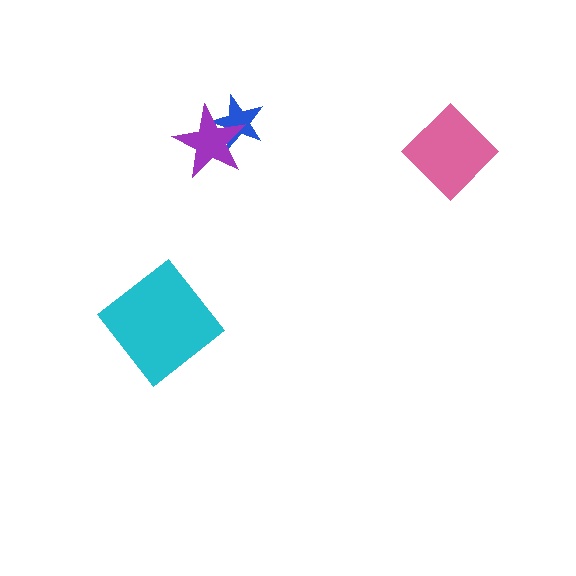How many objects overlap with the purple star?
1 object overlaps with the purple star.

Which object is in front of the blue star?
The purple star is in front of the blue star.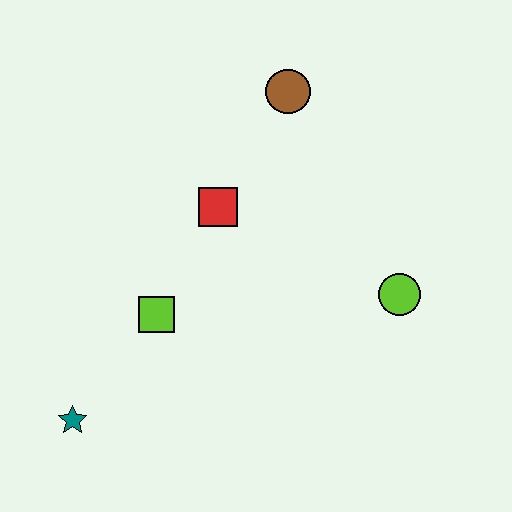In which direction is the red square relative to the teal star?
The red square is above the teal star.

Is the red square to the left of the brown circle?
Yes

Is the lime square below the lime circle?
Yes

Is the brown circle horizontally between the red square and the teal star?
No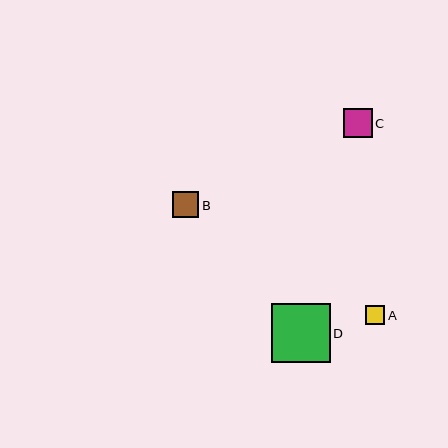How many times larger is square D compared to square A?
Square D is approximately 3.1 times the size of square A.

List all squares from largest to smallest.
From largest to smallest: D, C, B, A.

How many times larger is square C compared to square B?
Square C is approximately 1.1 times the size of square B.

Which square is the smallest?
Square A is the smallest with a size of approximately 19 pixels.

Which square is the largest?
Square D is the largest with a size of approximately 59 pixels.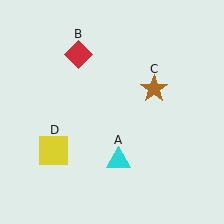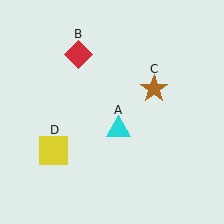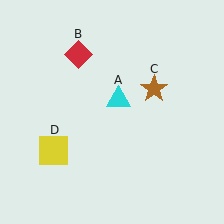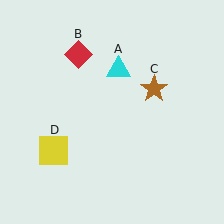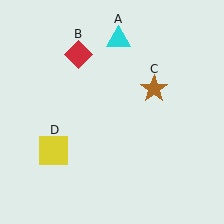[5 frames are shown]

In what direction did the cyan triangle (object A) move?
The cyan triangle (object A) moved up.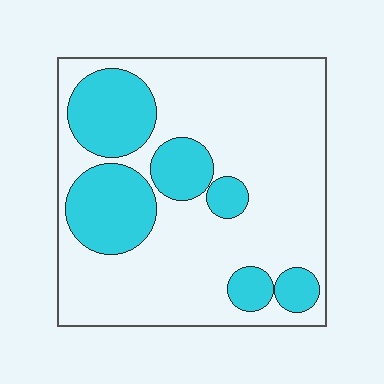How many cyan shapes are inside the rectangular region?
6.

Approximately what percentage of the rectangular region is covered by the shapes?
Approximately 30%.